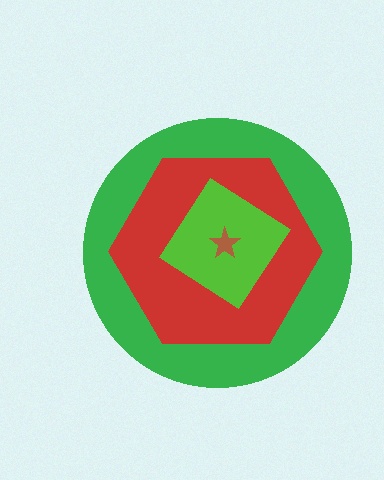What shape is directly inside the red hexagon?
The lime diamond.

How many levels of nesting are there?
4.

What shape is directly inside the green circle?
The red hexagon.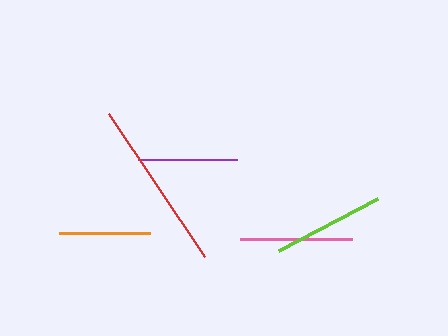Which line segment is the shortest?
The orange line is the shortest at approximately 92 pixels.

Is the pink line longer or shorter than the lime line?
The pink line is longer than the lime line.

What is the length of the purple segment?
The purple segment is approximately 99 pixels long.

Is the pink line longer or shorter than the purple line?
The pink line is longer than the purple line.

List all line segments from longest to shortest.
From longest to shortest: red, pink, lime, purple, orange.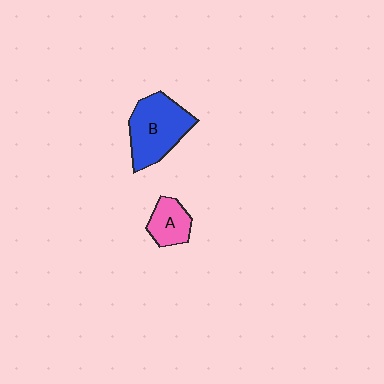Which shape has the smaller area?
Shape A (pink).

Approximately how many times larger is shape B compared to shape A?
Approximately 2.0 times.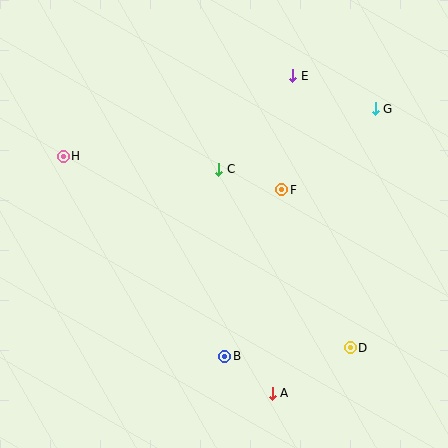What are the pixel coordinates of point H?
Point H is at (63, 156).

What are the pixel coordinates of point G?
Point G is at (375, 109).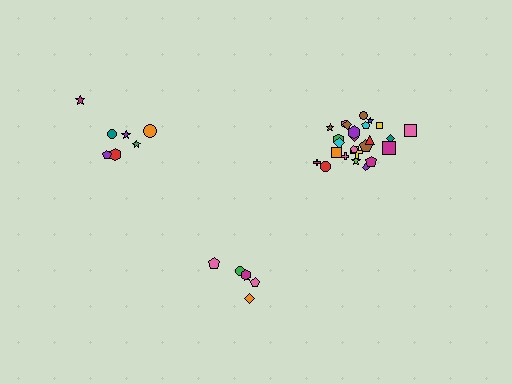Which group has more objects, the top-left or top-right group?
The top-right group.